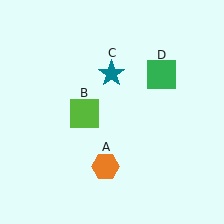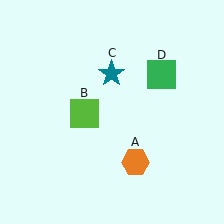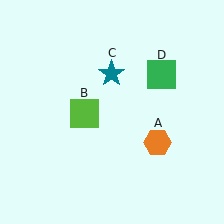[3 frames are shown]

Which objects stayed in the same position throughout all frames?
Lime square (object B) and teal star (object C) and green square (object D) remained stationary.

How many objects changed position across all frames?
1 object changed position: orange hexagon (object A).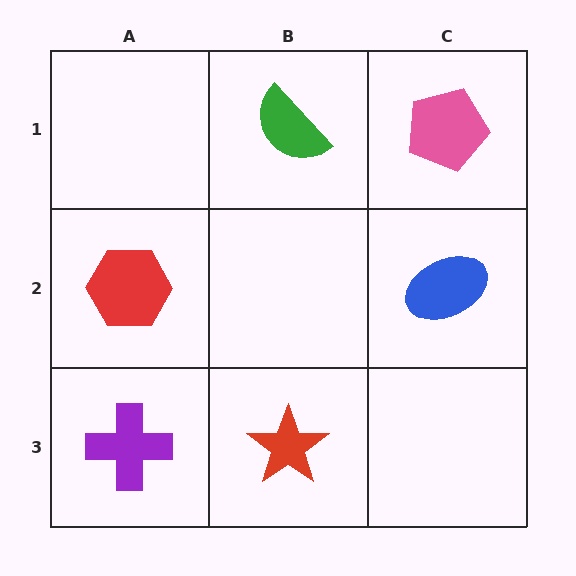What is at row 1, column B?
A green semicircle.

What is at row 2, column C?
A blue ellipse.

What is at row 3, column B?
A red star.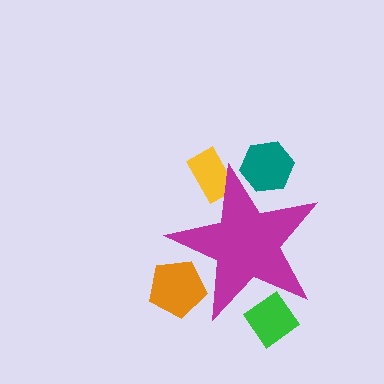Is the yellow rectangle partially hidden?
Yes, the yellow rectangle is partially hidden behind the magenta star.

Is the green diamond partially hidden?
Yes, the green diamond is partially hidden behind the magenta star.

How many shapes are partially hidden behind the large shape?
4 shapes are partially hidden.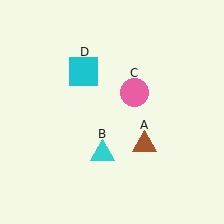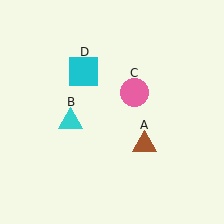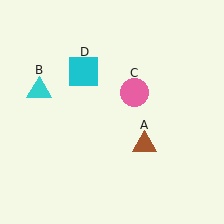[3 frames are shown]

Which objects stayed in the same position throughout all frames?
Brown triangle (object A) and pink circle (object C) and cyan square (object D) remained stationary.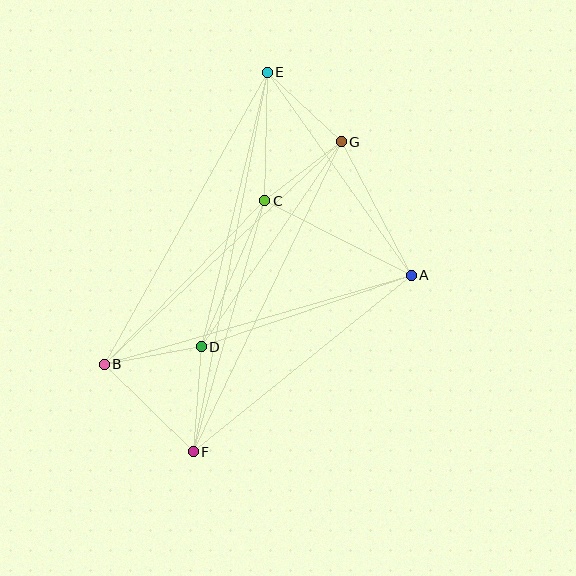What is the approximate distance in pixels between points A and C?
The distance between A and C is approximately 164 pixels.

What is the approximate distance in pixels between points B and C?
The distance between B and C is approximately 229 pixels.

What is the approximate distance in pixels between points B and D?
The distance between B and D is approximately 98 pixels.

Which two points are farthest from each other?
Points E and F are farthest from each other.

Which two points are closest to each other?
Points C and G are closest to each other.